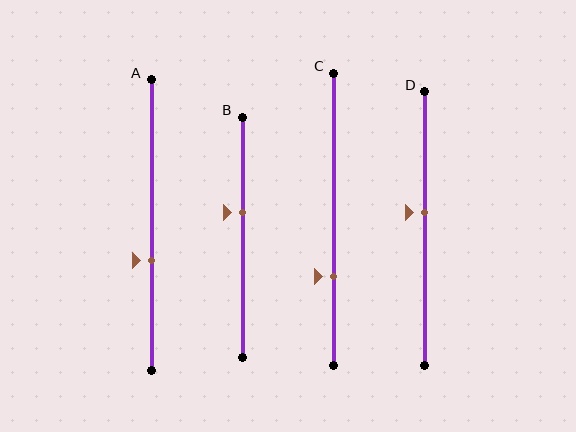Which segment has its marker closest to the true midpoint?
Segment D has its marker closest to the true midpoint.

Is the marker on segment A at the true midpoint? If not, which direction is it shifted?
No, the marker on segment A is shifted downward by about 12% of the segment length.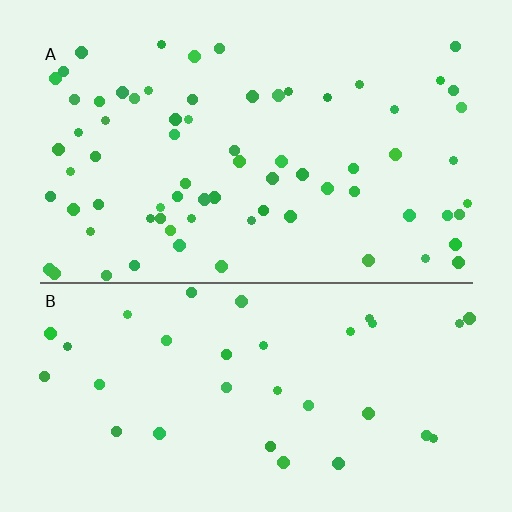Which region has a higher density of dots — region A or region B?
A (the top).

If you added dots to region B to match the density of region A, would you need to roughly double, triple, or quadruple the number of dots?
Approximately double.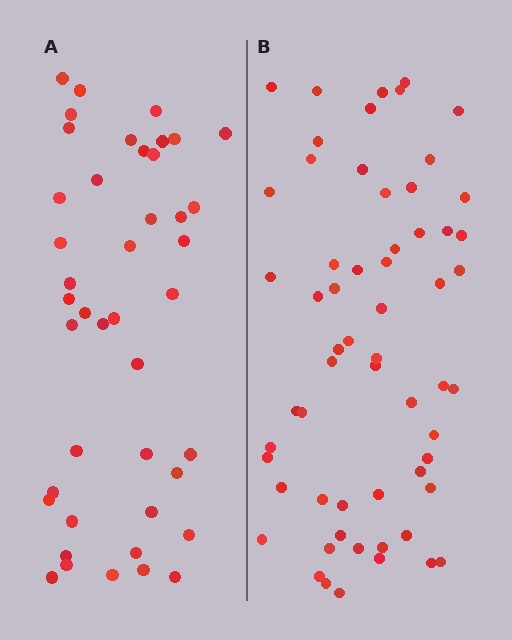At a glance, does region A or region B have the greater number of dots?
Region B (the right region) has more dots.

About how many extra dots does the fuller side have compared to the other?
Region B has approximately 15 more dots than region A.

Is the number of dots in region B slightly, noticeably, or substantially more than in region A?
Region B has noticeably more, but not dramatically so. The ratio is roughly 1.4 to 1.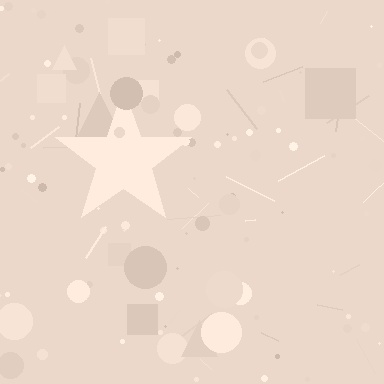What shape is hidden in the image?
A star is hidden in the image.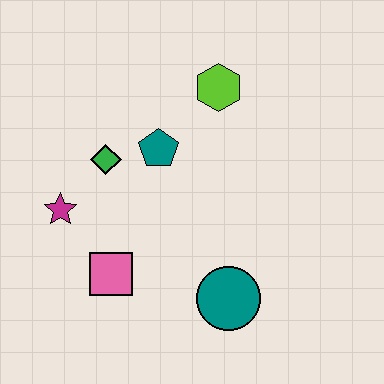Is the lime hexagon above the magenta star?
Yes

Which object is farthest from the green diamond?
The teal circle is farthest from the green diamond.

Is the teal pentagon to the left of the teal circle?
Yes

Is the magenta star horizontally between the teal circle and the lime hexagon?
No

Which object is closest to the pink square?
The magenta star is closest to the pink square.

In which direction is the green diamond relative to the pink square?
The green diamond is above the pink square.